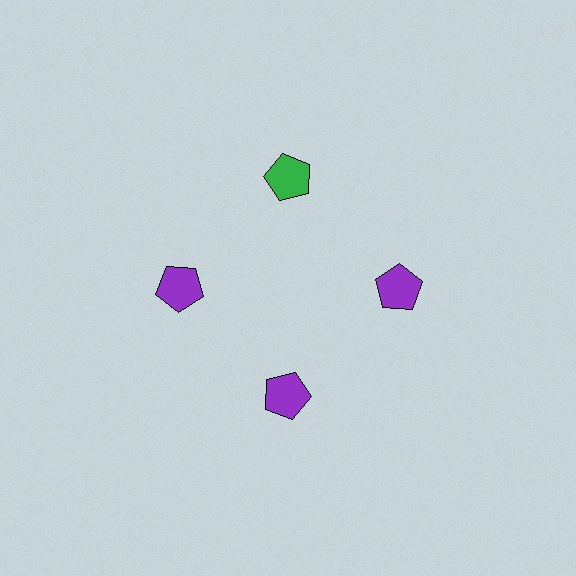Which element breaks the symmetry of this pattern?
The green pentagon at roughly the 12 o'clock position breaks the symmetry. All other shapes are purple pentagons.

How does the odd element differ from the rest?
It has a different color: green instead of purple.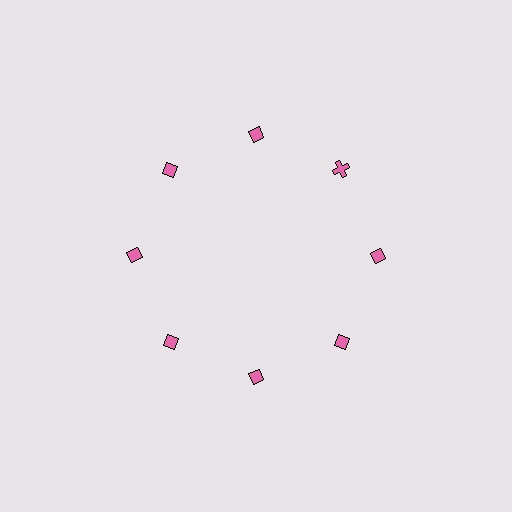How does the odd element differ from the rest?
It has a different shape: cross instead of diamond.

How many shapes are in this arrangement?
There are 8 shapes arranged in a ring pattern.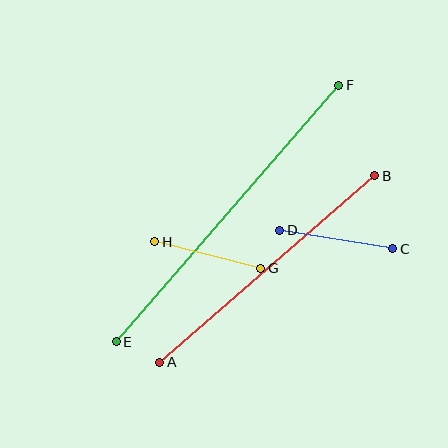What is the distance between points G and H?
The distance is approximately 110 pixels.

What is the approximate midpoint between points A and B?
The midpoint is at approximately (267, 269) pixels.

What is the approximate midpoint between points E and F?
The midpoint is at approximately (228, 213) pixels.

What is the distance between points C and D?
The distance is approximately 115 pixels.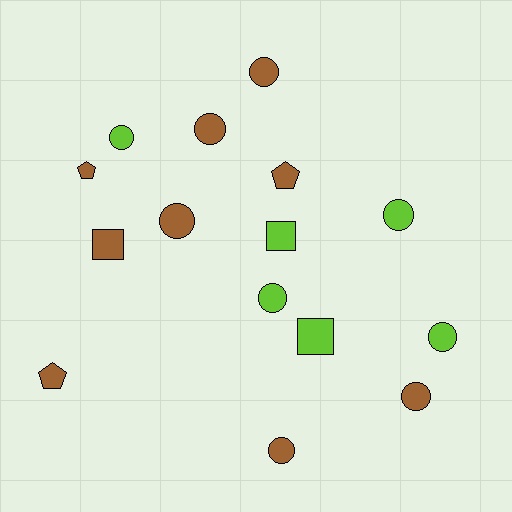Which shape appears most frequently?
Circle, with 9 objects.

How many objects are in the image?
There are 15 objects.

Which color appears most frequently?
Brown, with 9 objects.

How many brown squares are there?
There is 1 brown square.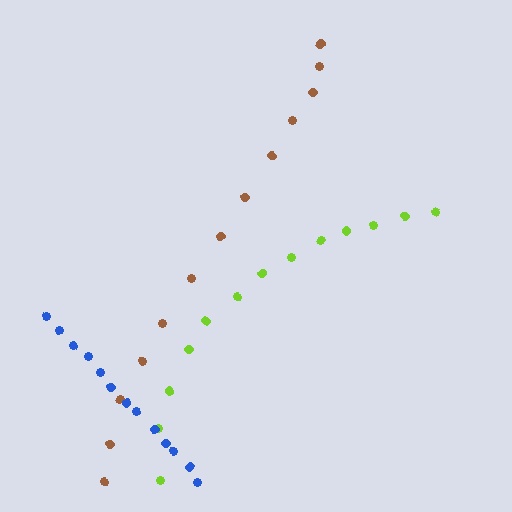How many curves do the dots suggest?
There are 3 distinct paths.